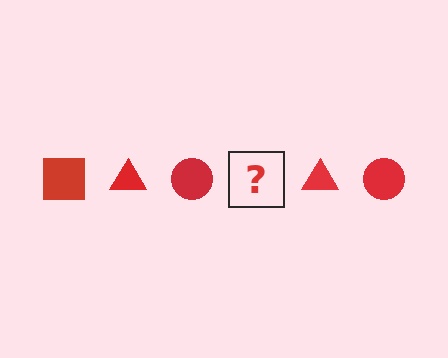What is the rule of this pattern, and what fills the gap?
The rule is that the pattern cycles through square, triangle, circle shapes in red. The gap should be filled with a red square.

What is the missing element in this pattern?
The missing element is a red square.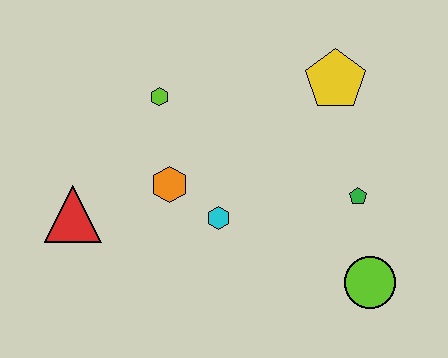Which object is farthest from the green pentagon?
The red triangle is farthest from the green pentagon.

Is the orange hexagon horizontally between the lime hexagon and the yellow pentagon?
Yes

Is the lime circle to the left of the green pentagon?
No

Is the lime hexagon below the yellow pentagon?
Yes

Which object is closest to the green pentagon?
The lime circle is closest to the green pentagon.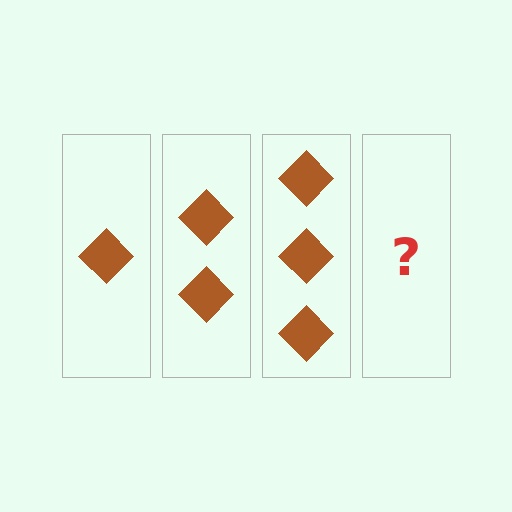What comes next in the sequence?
The next element should be 4 diamonds.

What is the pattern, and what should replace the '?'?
The pattern is that each step adds one more diamond. The '?' should be 4 diamonds.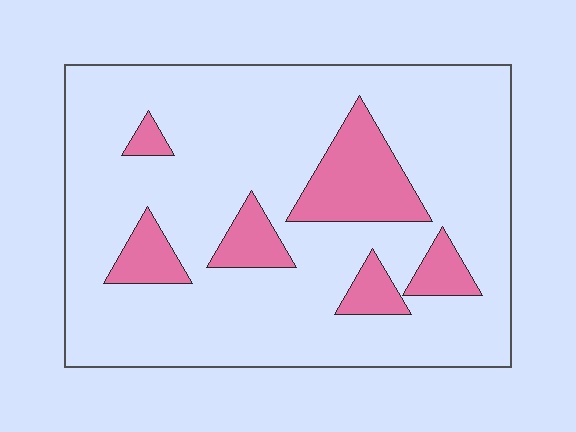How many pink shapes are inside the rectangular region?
6.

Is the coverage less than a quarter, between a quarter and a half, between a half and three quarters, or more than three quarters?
Less than a quarter.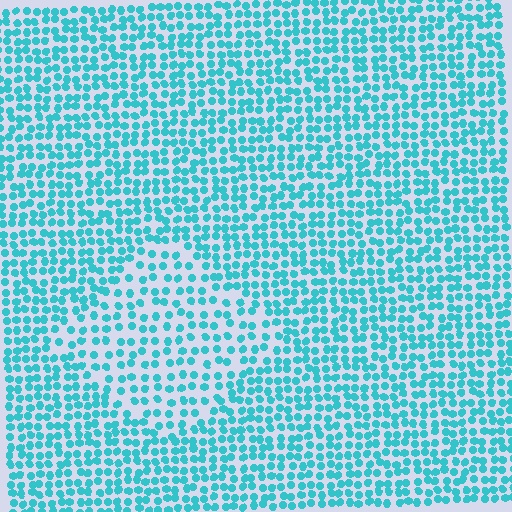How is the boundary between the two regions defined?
The boundary is defined by a change in element density (approximately 1.6x ratio). All elements are the same color, size, and shape.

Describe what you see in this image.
The image contains small cyan elements arranged at two different densities. A diamond-shaped region is visible where the elements are less densely packed than the surrounding area.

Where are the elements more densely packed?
The elements are more densely packed outside the diamond boundary.